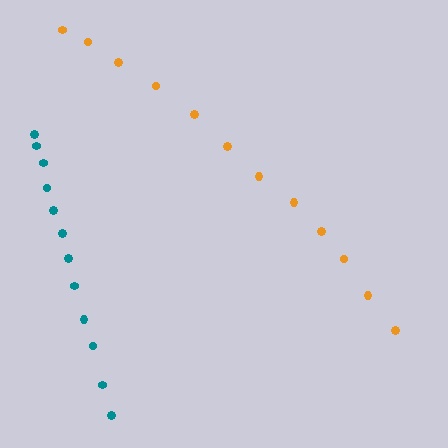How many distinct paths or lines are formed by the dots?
There are 2 distinct paths.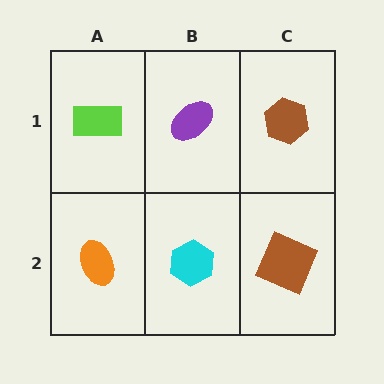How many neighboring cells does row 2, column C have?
2.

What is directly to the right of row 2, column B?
A brown square.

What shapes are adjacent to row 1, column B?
A cyan hexagon (row 2, column B), a lime rectangle (row 1, column A), a brown hexagon (row 1, column C).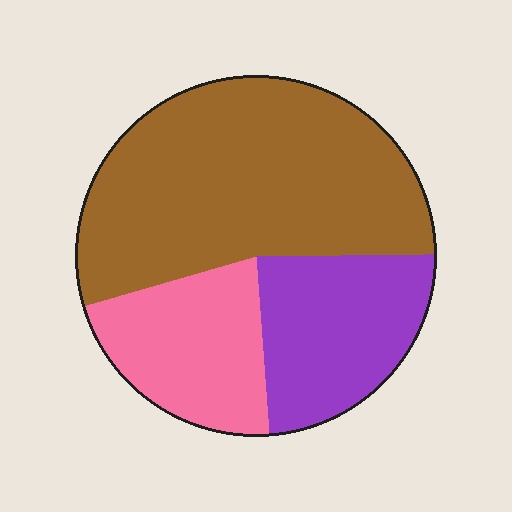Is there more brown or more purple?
Brown.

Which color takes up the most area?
Brown, at roughly 55%.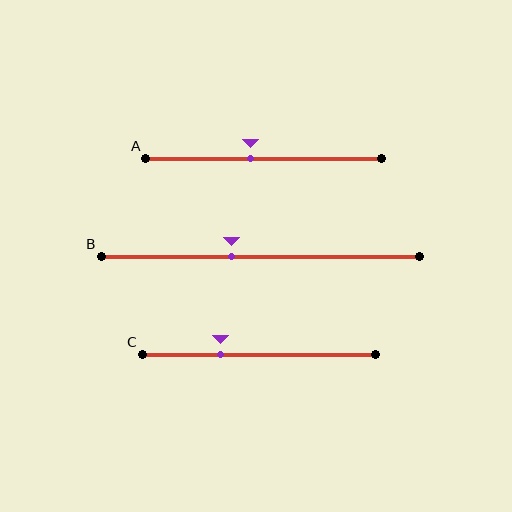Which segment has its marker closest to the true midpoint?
Segment A has its marker closest to the true midpoint.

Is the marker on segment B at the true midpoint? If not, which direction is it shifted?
No, the marker on segment B is shifted to the left by about 9% of the segment length.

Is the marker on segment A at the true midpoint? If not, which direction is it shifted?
No, the marker on segment A is shifted to the left by about 5% of the segment length.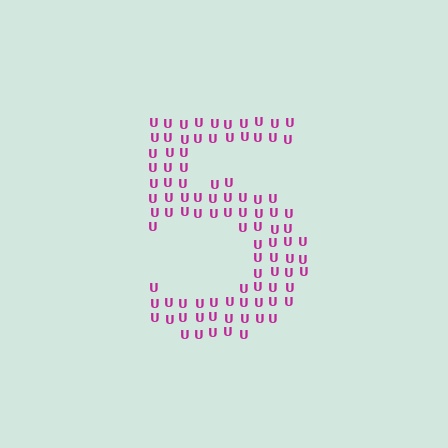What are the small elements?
The small elements are letter U's.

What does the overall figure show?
The overall figure shows the digit 5.